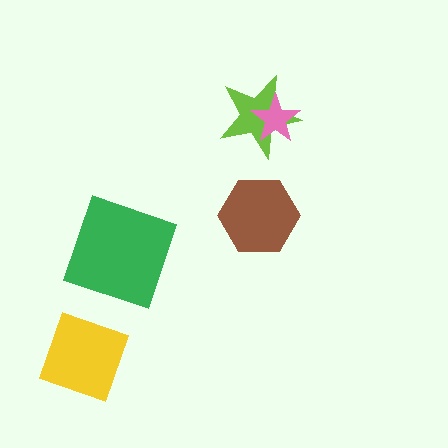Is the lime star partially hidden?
Yes, it is partially covered by another shape.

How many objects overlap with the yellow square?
0 objects overlap with the yellow square.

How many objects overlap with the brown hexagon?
0 objects overlap with the brown hexagon.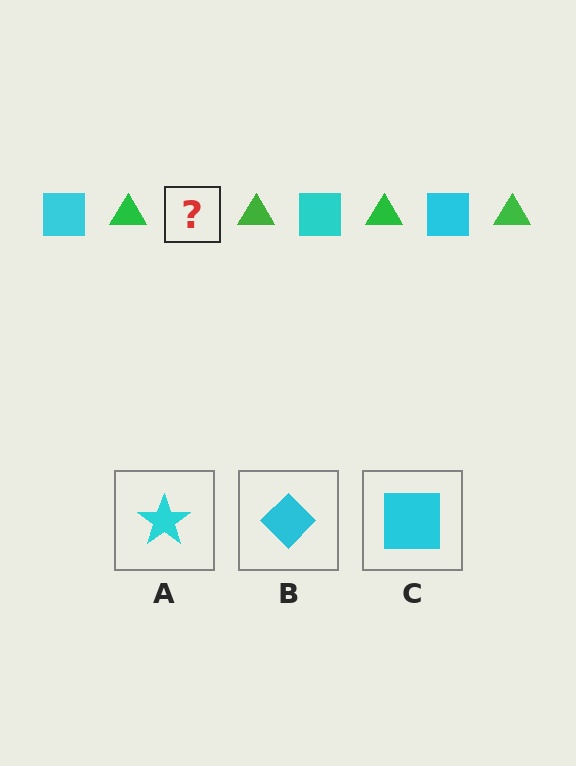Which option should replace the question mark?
Option C.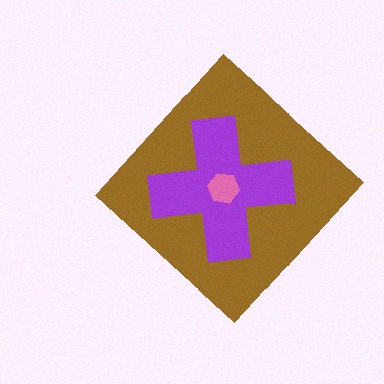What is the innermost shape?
The pink hexagon.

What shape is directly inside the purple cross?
The pink hexagon.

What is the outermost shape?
The brown diamond.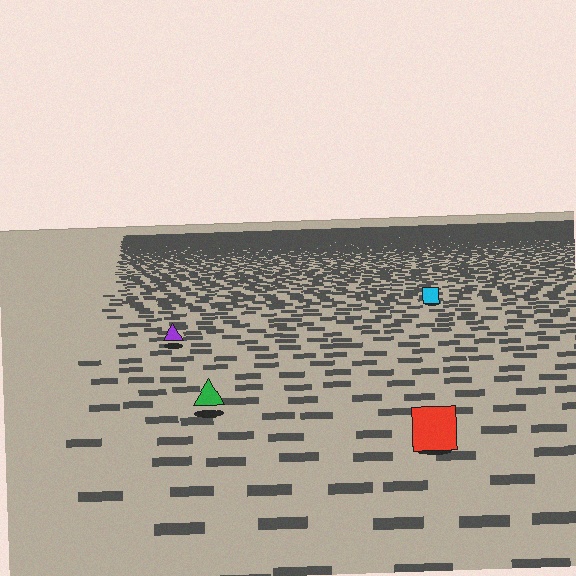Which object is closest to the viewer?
The red square is closest. The texture marks near it are larger and more spread out.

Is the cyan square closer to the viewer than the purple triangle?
No. The purple triangle is closer — you can tell from the texture gradient: the ground texture is coarser near it.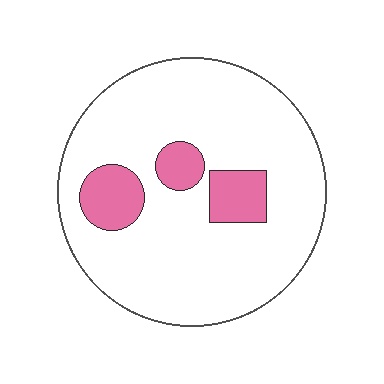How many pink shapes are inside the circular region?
3.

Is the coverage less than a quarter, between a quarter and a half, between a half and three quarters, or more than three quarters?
Less than a quarter.